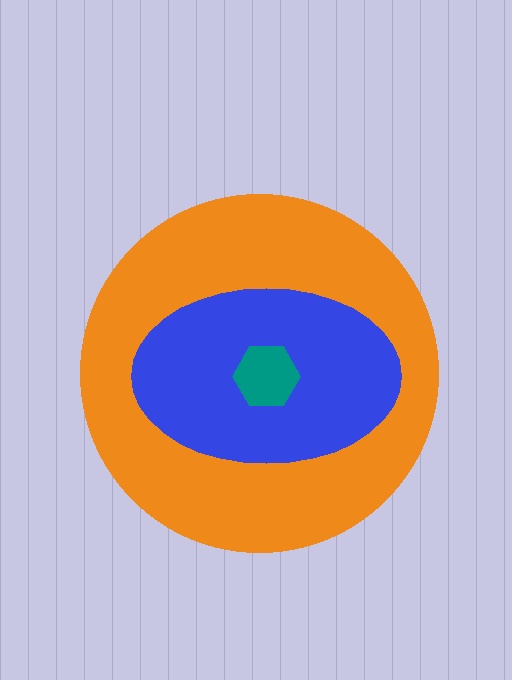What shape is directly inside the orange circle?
The blue ellipse.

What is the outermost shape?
The orange circle.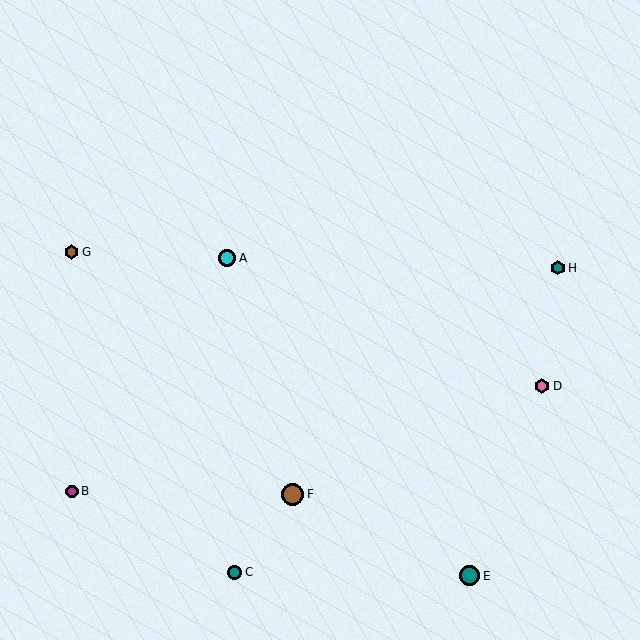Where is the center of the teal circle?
The center of the teal circle is at (470, 576).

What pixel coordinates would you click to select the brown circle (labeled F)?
Click at (292, 494) to select the brown circle F.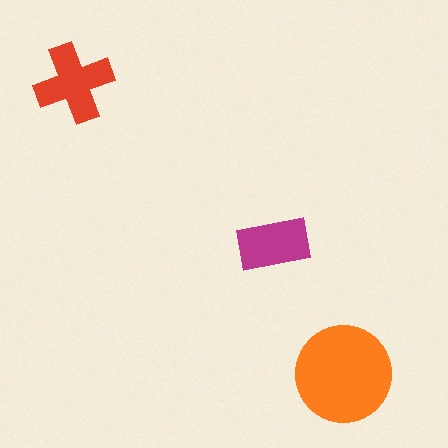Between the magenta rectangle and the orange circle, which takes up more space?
The orange circle.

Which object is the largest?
The orange circle.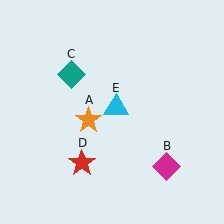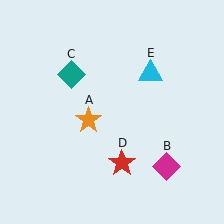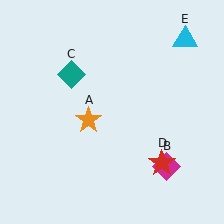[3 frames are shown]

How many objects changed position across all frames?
2 objects changed position: red star (object D), cyan triangle (object E).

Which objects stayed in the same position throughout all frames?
Orange star (object A) and magenta diamond (object B) and teal diamond (object C) remained stationary.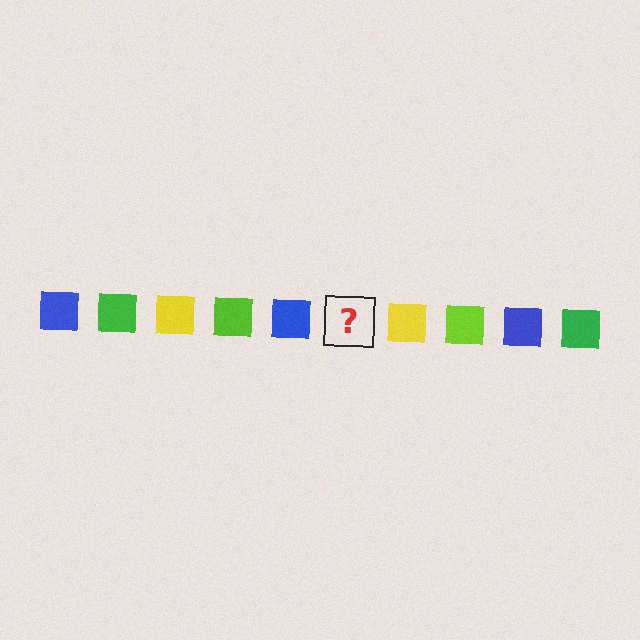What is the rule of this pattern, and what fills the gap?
The rule is that the pattern cycles through blue, green, yellow, lime squares. The gap should be filled with a green square.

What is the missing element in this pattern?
The missing element is a green square.